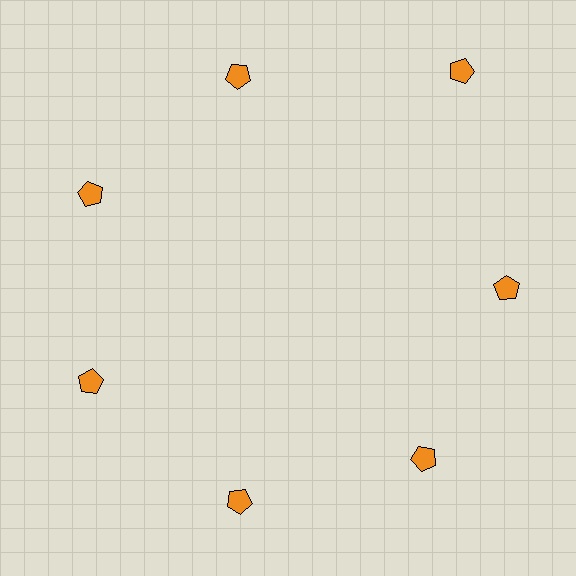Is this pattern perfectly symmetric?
No. The 7 orange pentagons are arranged in a ring, but one element near the 1 o'clock position is pushed outward from the center, breaking the 7-fold rotational symmetry.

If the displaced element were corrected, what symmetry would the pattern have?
It would have 7-fold rotational symmetry — the pattern would map onto itself every 51 degrees.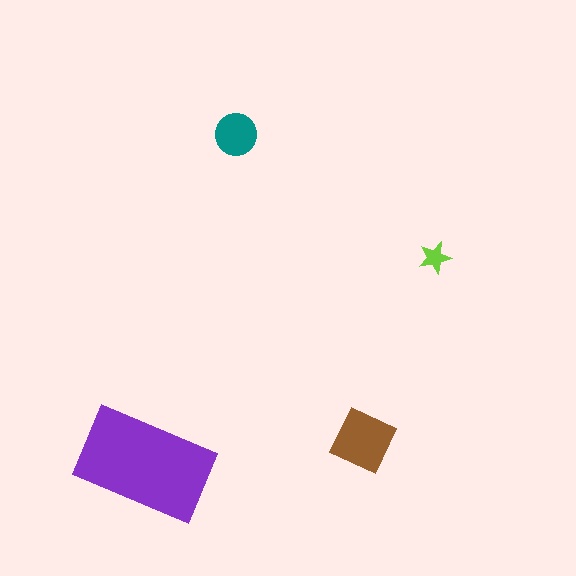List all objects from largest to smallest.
The purple rectangle, the brown diamond, the teal circle, the lime star.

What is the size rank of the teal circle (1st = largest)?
3rd.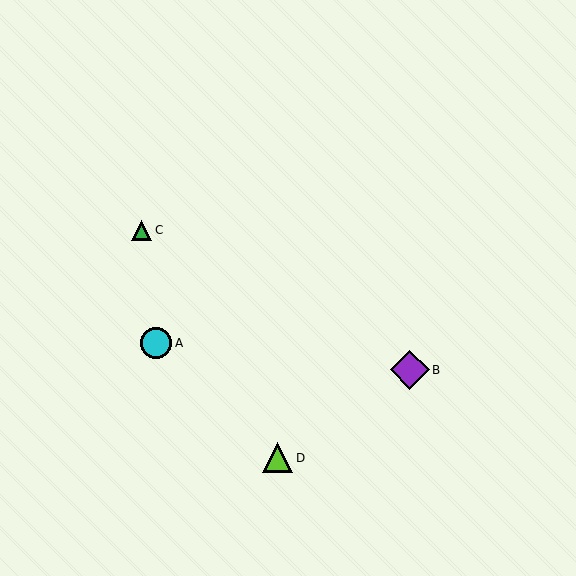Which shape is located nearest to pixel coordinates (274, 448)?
The lime triangle (labeled D) at (278, 458) is nearest to that location.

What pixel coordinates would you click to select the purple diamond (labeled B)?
Click at (410, 370) to select the purple diamond B.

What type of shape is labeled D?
Shape D is a lime triangle.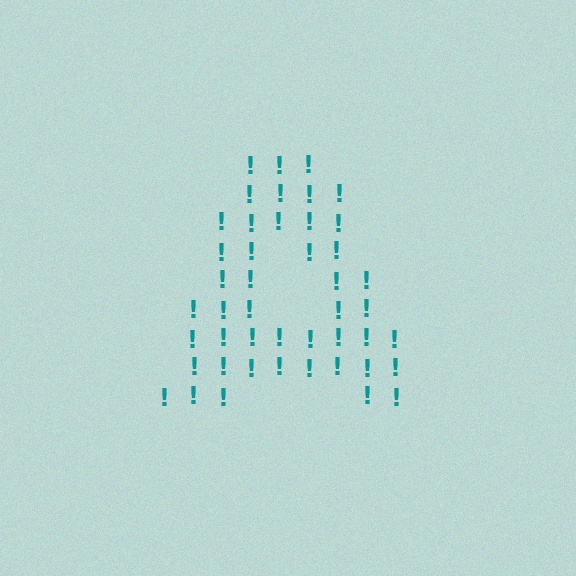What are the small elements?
The small elements are exclamation marks.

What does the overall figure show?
The overall figure shows the letter A.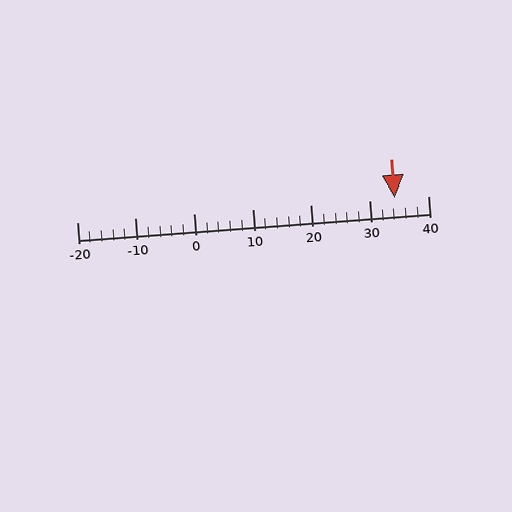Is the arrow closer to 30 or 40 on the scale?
The arrow is closer to 30.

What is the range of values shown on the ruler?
The ruler shows values from -20 to 40.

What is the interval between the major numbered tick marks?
The major tick marks are spaced 10 units apart.